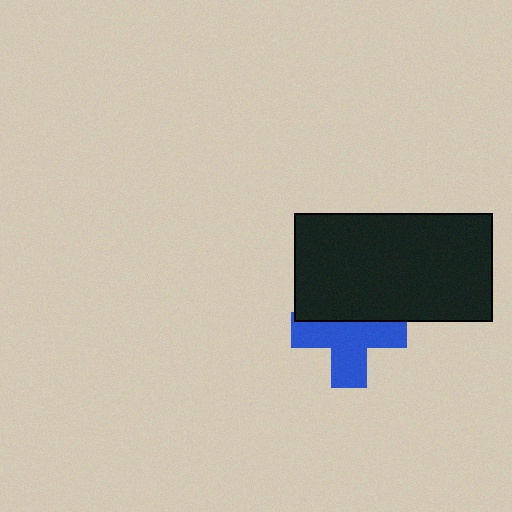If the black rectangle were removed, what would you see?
You would see the complete blue cross.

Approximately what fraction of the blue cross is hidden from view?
Roughly 37% of the blue cross is hidden behind the black rectangle.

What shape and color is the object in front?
The object in front is a black rectangle.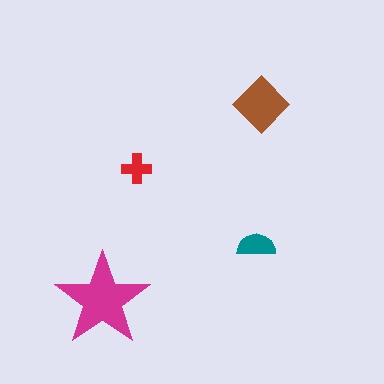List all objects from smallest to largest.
The red cross, the teal semicircle, the brown diamond, the magenta star.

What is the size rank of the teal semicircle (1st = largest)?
3rd.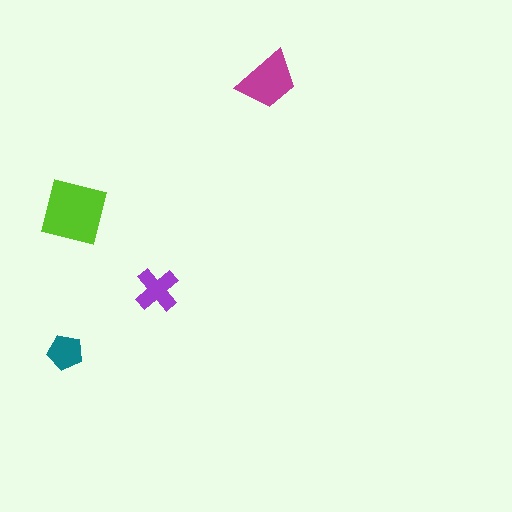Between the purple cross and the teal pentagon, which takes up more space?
The purple cross.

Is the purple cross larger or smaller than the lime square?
Smaller.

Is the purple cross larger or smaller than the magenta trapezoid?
Smaller.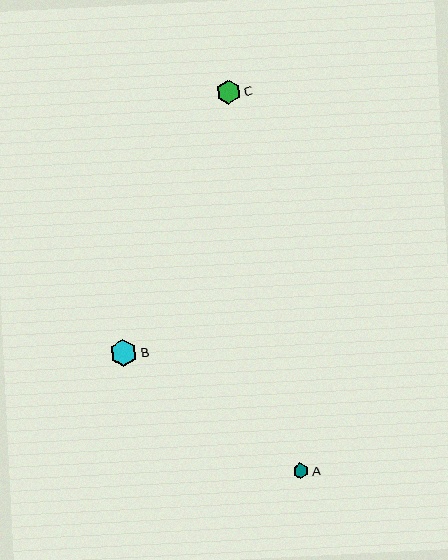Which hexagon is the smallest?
Hexagon A is the smallest with a size of approximately 16 pixels.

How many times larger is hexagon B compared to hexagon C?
Hexagon B is approximately 1.1 times the size of hexagon C.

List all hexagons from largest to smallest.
From largest to smallest: B, C, A.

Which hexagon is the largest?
Hexagon B is the largest with a size of approximately 27 pixels.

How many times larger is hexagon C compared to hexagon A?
Hexagon C is approximately 1.5 times the size of hexagon A.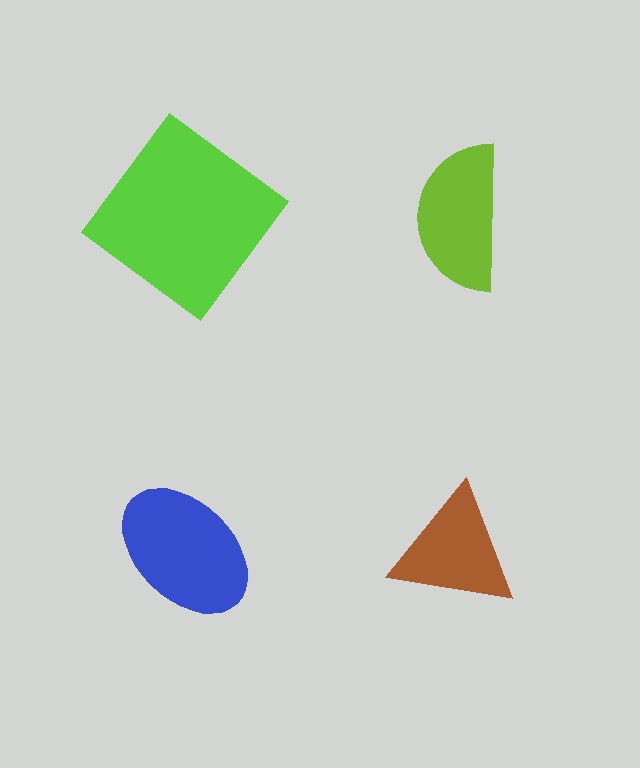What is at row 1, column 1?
A lime diamond.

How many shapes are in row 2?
2 shapes.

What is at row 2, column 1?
A blue ellipse.